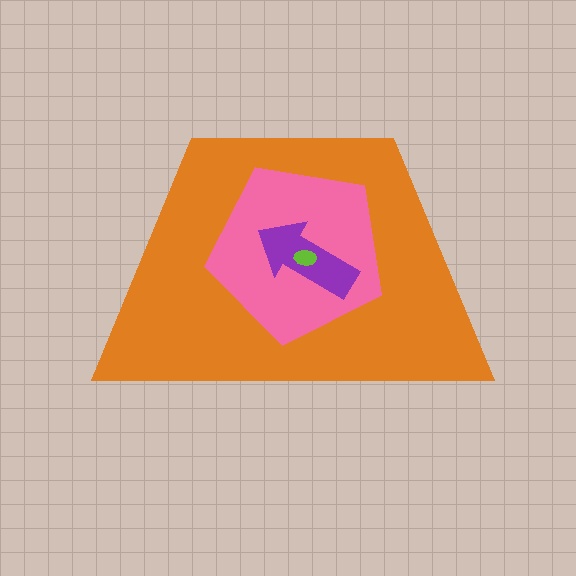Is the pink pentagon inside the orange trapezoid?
Yes.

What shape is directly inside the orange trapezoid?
The pink pentagon.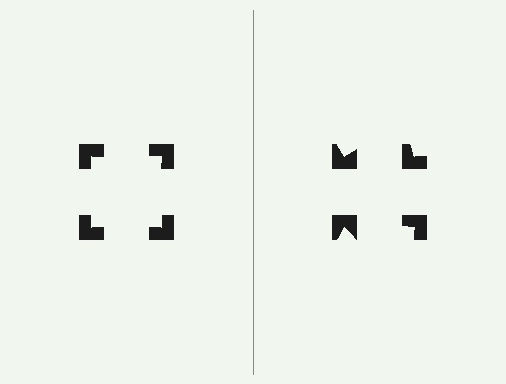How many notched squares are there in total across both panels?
8 — 4 on each side.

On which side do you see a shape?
An illusory square appears on the left side. On the right side the wedge cuts are rotated, so no coherent shape forms.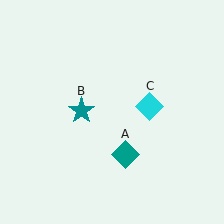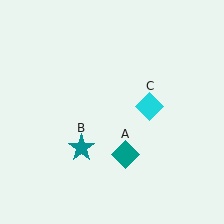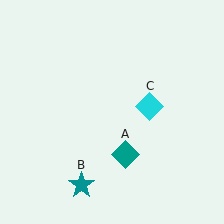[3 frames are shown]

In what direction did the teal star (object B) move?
The teal star (object B) moved down.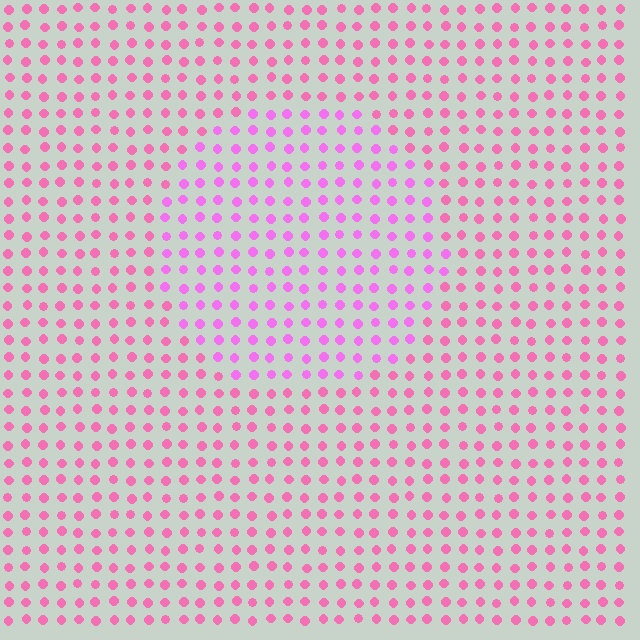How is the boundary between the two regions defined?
The boundary is defined purely by a slight shift in hue (about 27 degrees). Spacing, size, and orientation are identical on both sides.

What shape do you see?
I see a circle.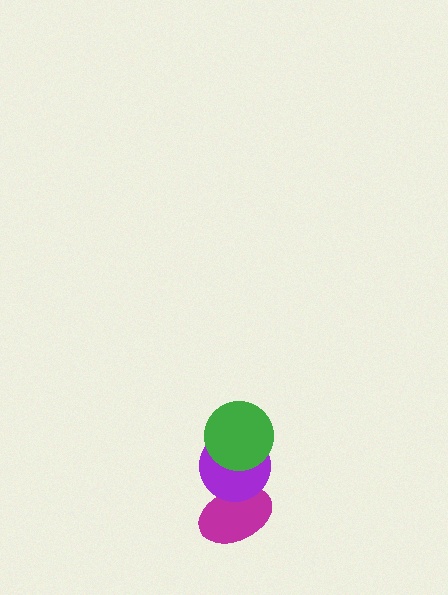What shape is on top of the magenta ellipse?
The purple circle is on top of the magenta ellipse.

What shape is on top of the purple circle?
The green circle is on top of the purple circle.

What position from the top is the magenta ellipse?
The magenta ellipse is 3rd from the top.